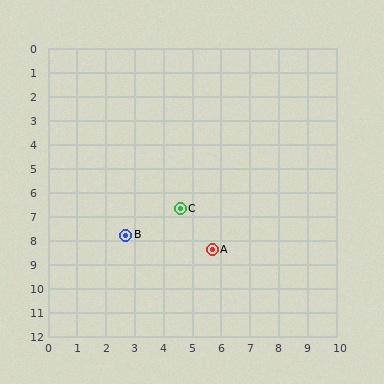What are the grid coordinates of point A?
Point A is at approximately (5.7, 8.4).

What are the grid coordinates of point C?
Point C is at approximately (4.6, 6.7).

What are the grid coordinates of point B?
Point B is at approximately (2.7, 7.8).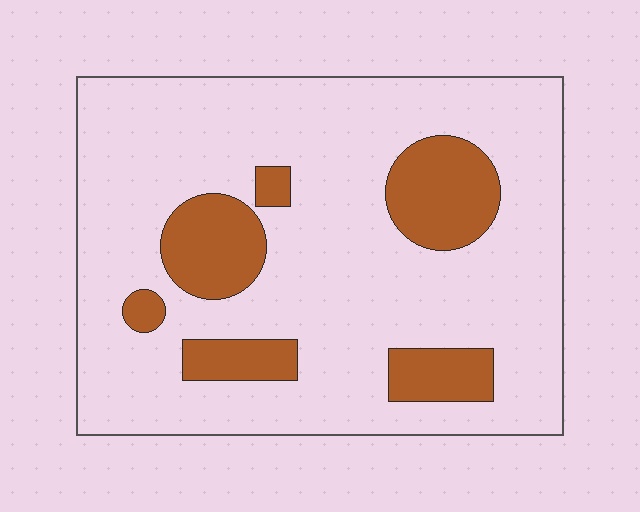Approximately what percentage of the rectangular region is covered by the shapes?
Approximately 20%.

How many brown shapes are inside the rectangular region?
6.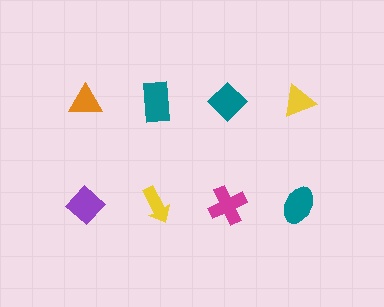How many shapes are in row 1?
4 shapes.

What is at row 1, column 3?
A teal diamond.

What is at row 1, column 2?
A teal rectangle.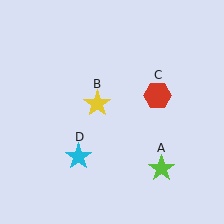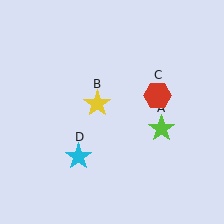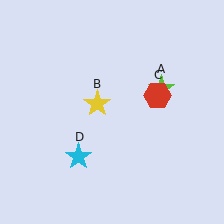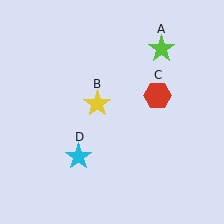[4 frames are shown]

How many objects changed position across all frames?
1 object changed position: lime star (object A).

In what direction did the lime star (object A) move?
The lime star (object A) moved up.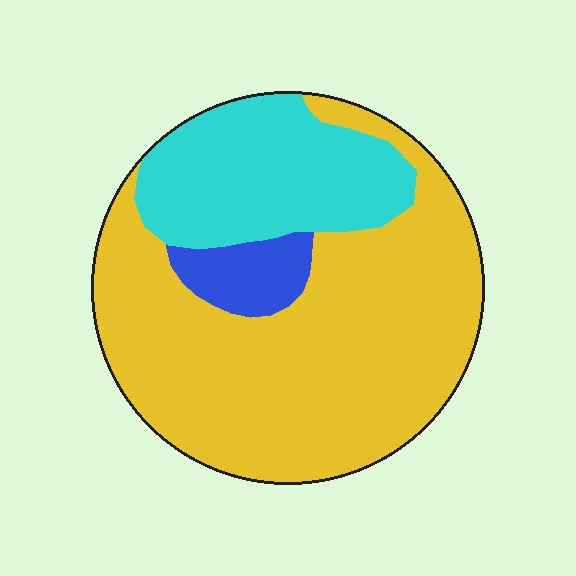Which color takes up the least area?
Blue, at roughly 5%.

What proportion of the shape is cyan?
Cyan takes up about one quarter (1/4) of the shape.